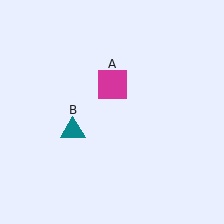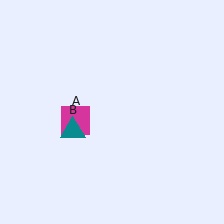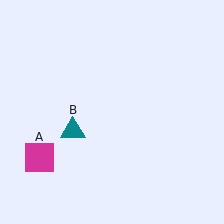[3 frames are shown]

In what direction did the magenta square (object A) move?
The magenta square (object A) moved down and to the left.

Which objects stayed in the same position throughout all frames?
Teal triangle (object B) remained stationary.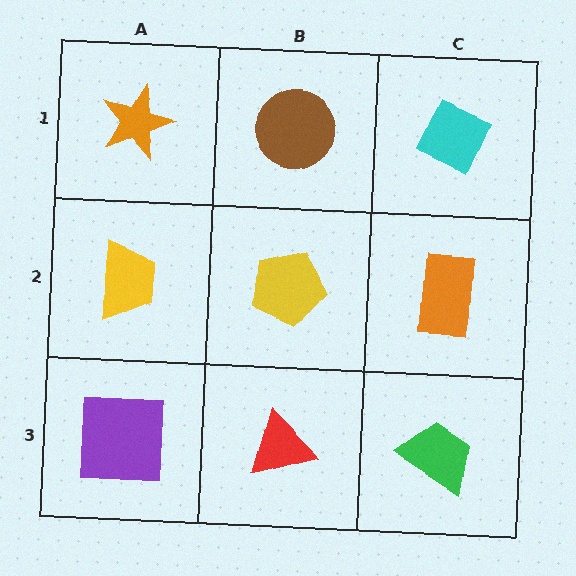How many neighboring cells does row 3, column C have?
2.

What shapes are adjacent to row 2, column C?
A cyan diamond (row 1, column C), a green trapezoid (row 3, column C), a yellow pentagon (row 2, column B).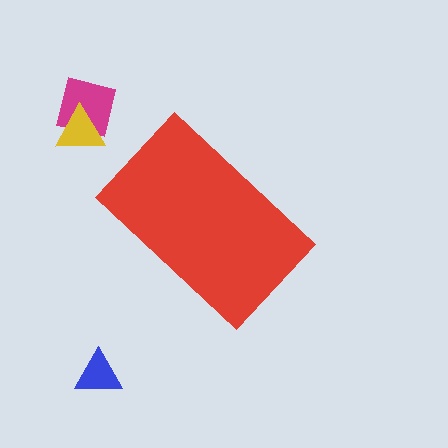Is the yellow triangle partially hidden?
No, the yellow triangle is fully visible.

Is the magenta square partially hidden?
No, the magenta square is fully visible.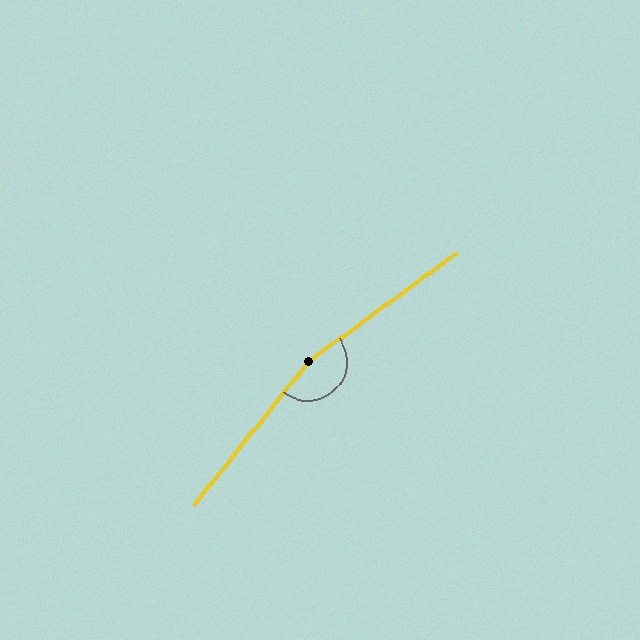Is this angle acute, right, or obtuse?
It is obtuse.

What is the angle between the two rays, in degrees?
Approximately 165 degrees.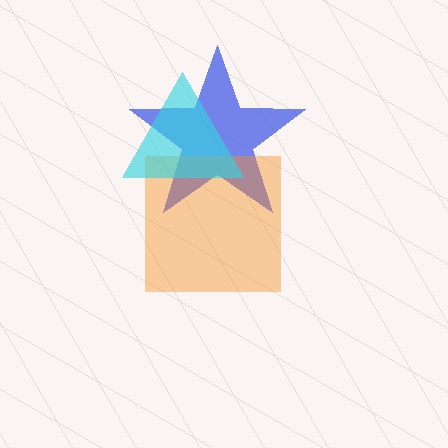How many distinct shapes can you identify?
There are 3 distinct shapes: a blue star, an orange square, a cyan triangle.